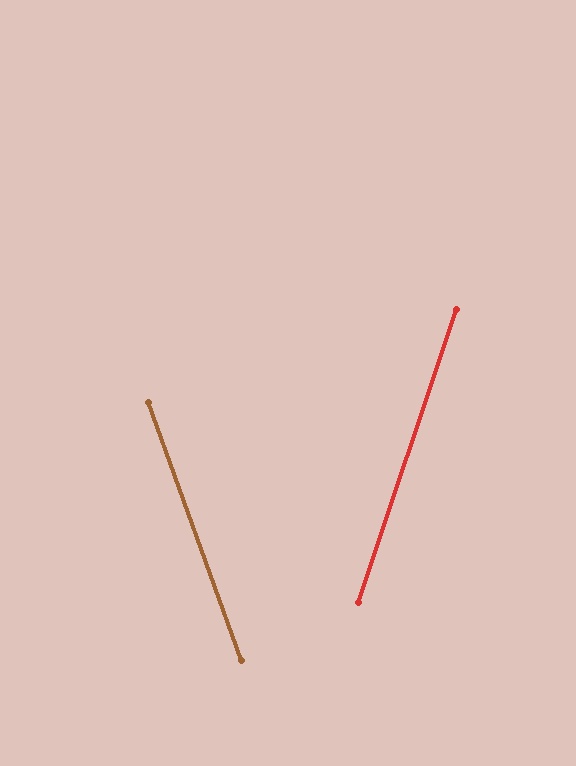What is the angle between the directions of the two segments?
Approximately 38 degrees.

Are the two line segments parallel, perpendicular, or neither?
Neither parallel nor perpendicular — they differ by about 38°.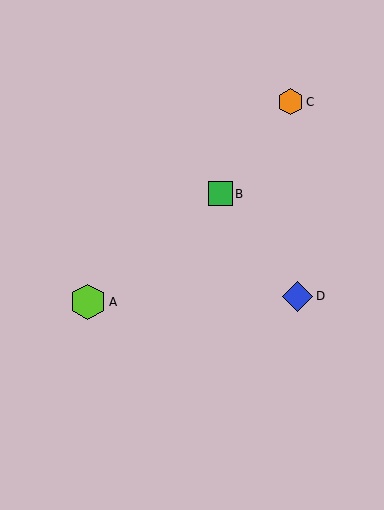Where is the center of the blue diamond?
The center of the blue diamond is at (298, 296).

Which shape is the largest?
The lime hexagon (labeled A) is the largest.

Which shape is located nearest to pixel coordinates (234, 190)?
The green square (labeled B) at (220, 194) is nearest to that location.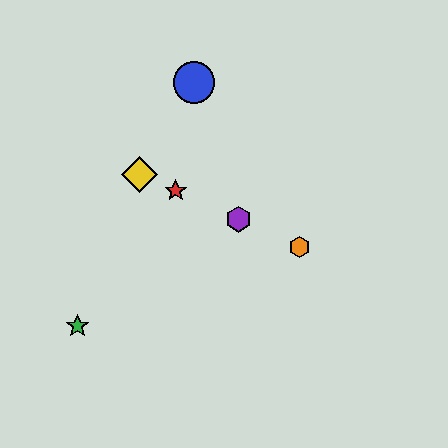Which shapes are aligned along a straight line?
The red star, the yellow diamond, the purple hexagon, the orange hexagon are aligned along a straight line.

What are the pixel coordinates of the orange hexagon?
The orange hexagon is at (300, 247).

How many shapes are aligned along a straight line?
4 shapes (the red star, the yellow diamond, the purple hexagon, the orange hexagon) are aligned along a straight line.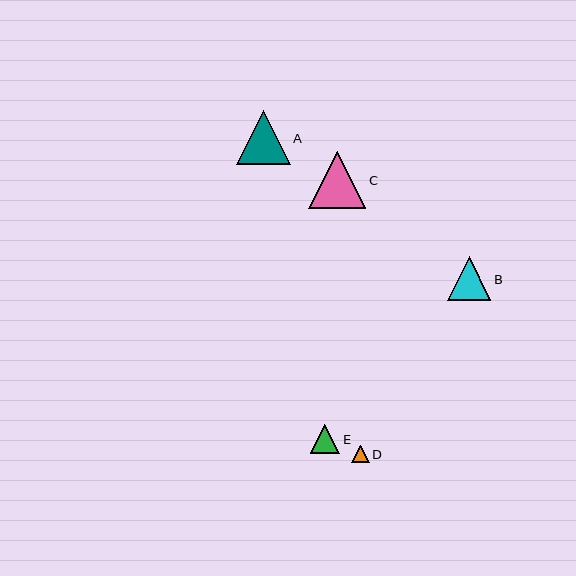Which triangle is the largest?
Triangle C is the largest with a size of approximately 57 pixels.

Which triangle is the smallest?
Triangle D is the smallest with a size of approximately 17 pixels.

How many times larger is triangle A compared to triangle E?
Triangle A is approximately 1.9 times the size of triangle E.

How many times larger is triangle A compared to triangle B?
Triangle A is approximately 1.2 times the size of triangle B.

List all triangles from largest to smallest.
From largest to smallest: C, A, B, E, D.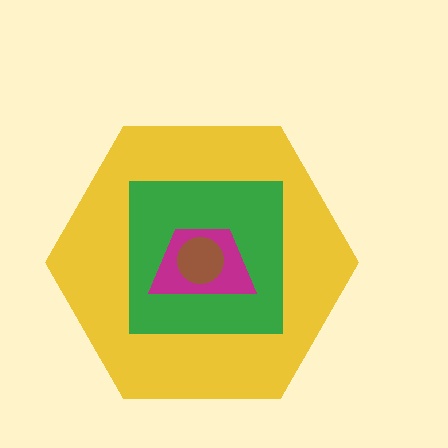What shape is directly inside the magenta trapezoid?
The brown circle.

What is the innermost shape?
The brown circle.